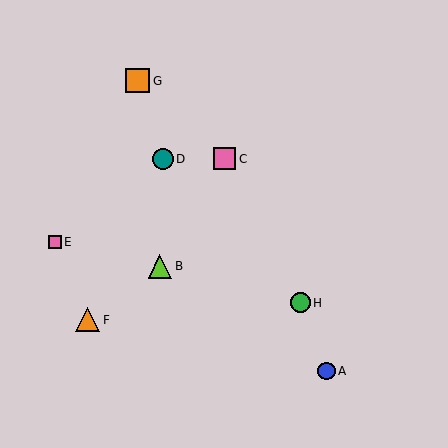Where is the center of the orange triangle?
The center of the orange triangle is at (88, 320).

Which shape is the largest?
The orange square (labeled G) is the largest.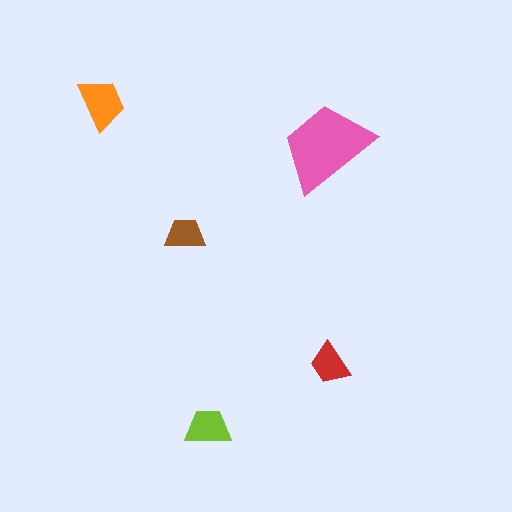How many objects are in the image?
There are 5 objects in the image.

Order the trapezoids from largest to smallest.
the pink one, the orange one, the lime one, the red one, the brown one.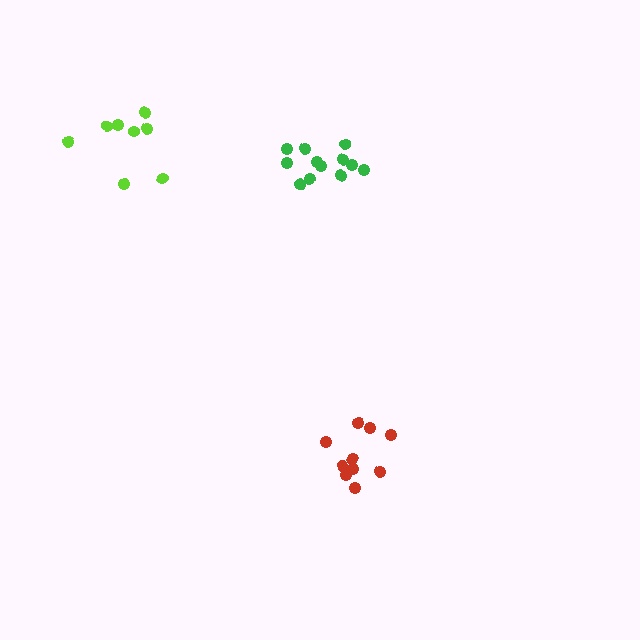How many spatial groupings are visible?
There are 3 spatial groupings.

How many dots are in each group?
Group 1: 8 dots, Group 2: 10 dots, Group 3: 12 dots (30 total).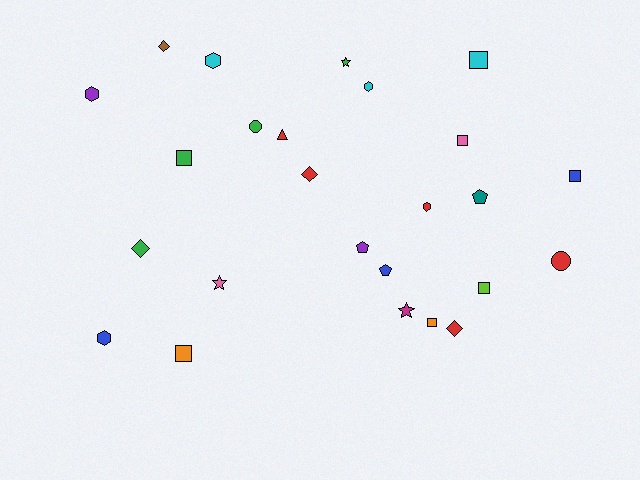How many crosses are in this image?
There are no crosses.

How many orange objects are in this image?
There are 2 orange objects.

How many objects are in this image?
There are 25 objects.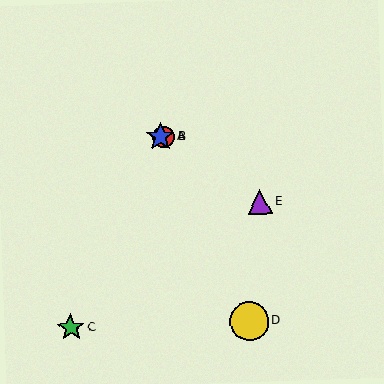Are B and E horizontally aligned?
No, B is at y≈137 and E is at y≈202.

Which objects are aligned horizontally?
Objects A, B are aligned horizontally.